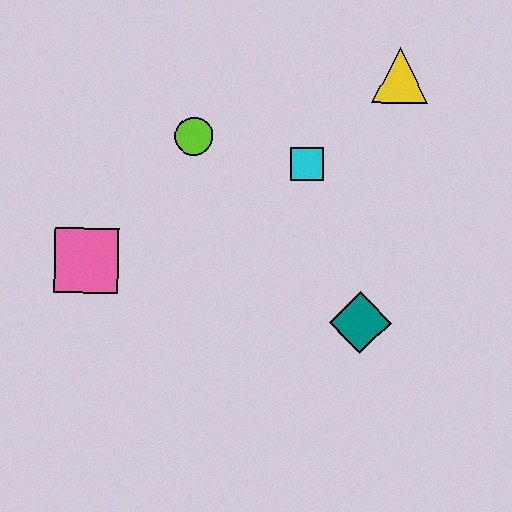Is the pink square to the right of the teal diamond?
No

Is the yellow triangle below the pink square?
No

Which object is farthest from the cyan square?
The pink square is farthest from the cyan square.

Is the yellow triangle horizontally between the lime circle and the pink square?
No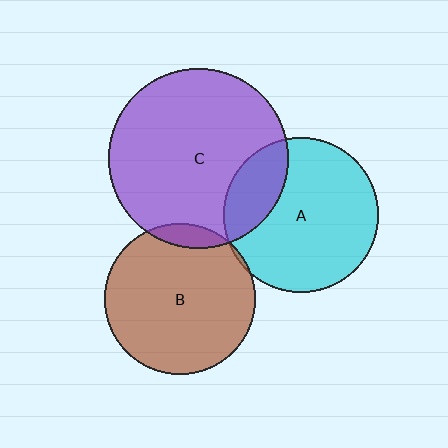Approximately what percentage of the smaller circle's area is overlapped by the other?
Approximately 5%.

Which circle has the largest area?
Circle C (purple).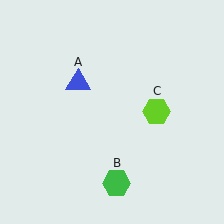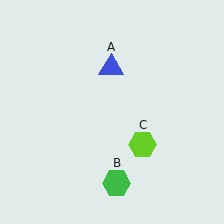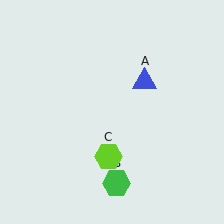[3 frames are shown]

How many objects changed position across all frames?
2 objects changed position: blue triangle (object A), lime hexagon (object C).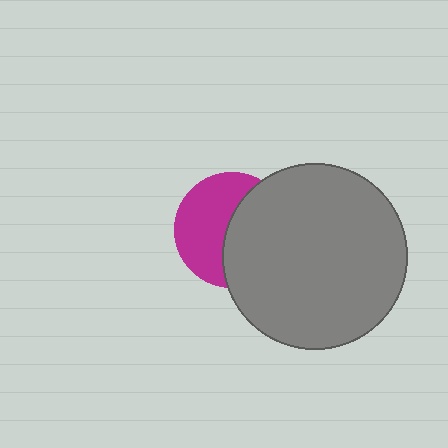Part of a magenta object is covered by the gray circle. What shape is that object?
It is a circle.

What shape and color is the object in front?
The object in front is a gray circle.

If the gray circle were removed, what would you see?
You would see the complete magenta circle.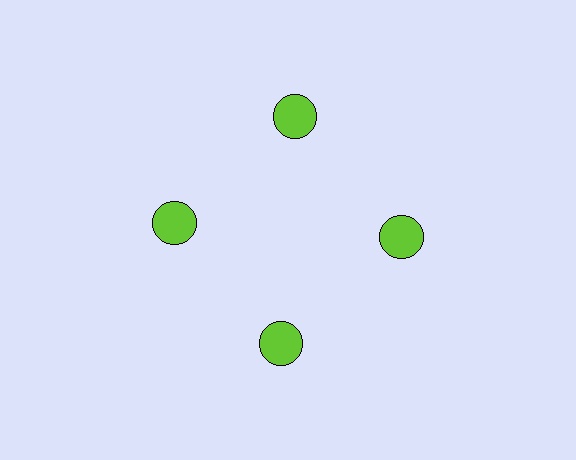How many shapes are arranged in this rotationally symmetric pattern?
There are 4 shapes, arranged in 4 groups of 1.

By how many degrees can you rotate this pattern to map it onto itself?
The pattern maps onto itself every 90 degrees of rotation.